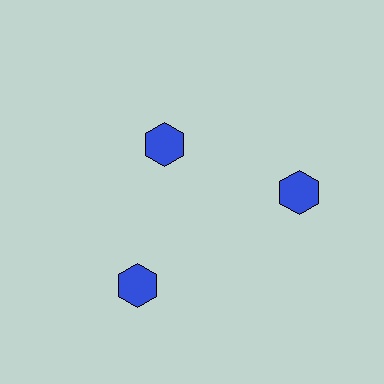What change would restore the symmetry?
The symmetry would be restored by moving it outward, back onto the ring so that all 3 hexagons sit at equal angles and equal distance from the center.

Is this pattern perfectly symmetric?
No. The 3 blue hexagons are arranged in a ring, but one element near the 11 o'clock position is pulled inward toward the center, breaking the 3-fold rotational symmetry.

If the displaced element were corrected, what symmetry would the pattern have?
It would have 3-fold rotational symmetry — the pattern would map onto itself every 120 degrees.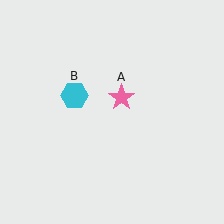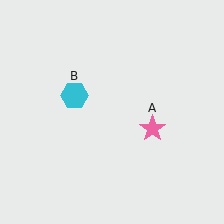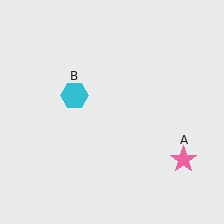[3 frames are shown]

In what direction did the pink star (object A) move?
The pink star (object A) moved down and to the right.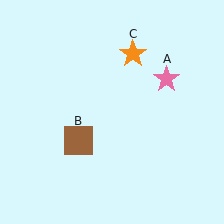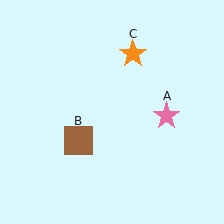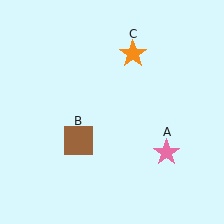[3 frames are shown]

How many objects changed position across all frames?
1 object changed position: pink star (object A).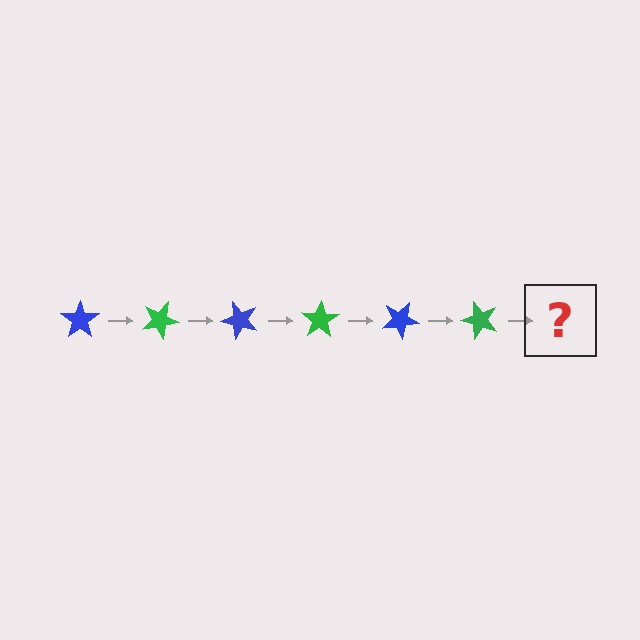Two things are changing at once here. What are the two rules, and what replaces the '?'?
The two rules are that it rotates 25 degrees each step and the color cycles through blue and green. The '?' should be a blue star, rotated 150 degrees from the start.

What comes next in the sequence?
The next element should be a blue star, rotated 150 degrees from the start.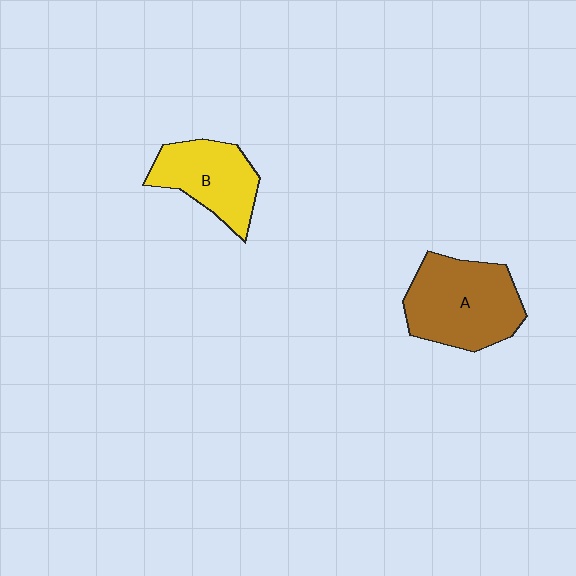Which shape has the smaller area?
Shape B (yellow).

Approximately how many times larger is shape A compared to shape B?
Approximately 1.4 times.